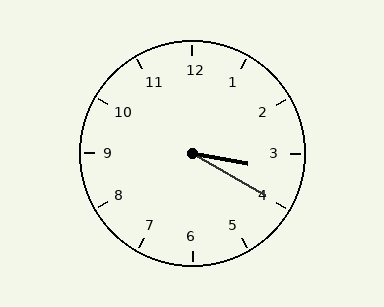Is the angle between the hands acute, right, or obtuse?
It is acute.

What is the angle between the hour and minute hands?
Approximately 20 degrees.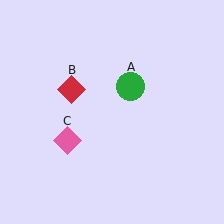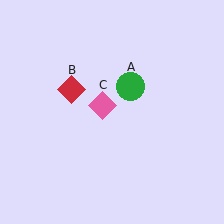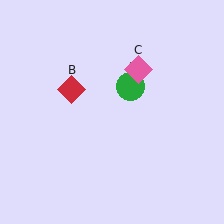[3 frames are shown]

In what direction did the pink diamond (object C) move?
The pink diamond (object C) moved up and to the right.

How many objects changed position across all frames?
1 object changed position: pink diamond (object C).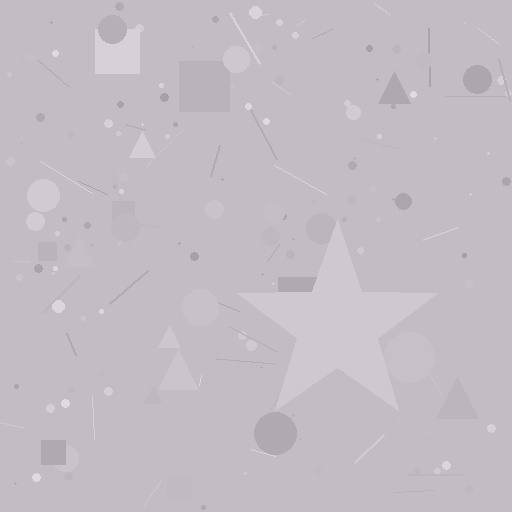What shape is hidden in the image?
A star is hidden in the image.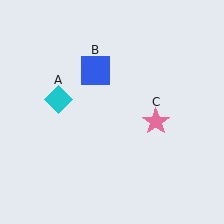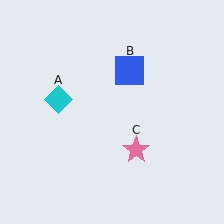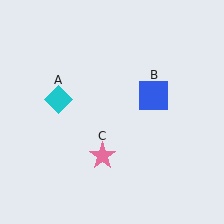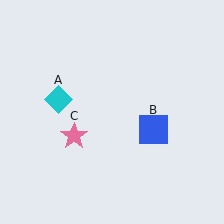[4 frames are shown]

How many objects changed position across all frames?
2 objects changed position: blue square (object B), pink star (object C).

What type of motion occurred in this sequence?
The blue square (object B), pink star (object C) rotated clockwise around the center of the scene.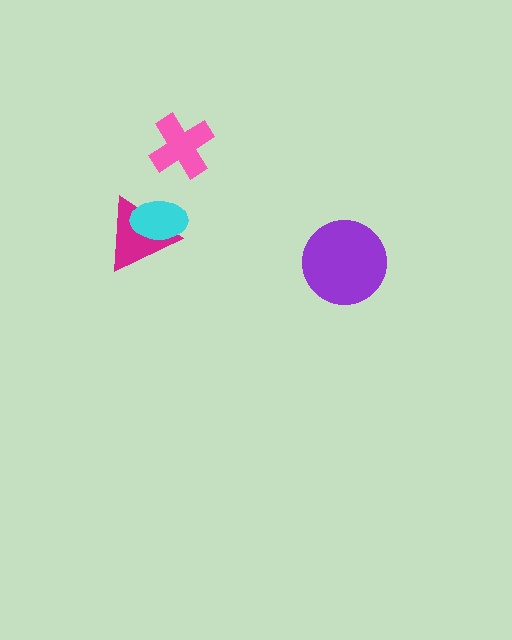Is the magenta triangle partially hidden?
Yes, it is partially covered by another shape.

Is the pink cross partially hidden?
No, no other shape covers it.